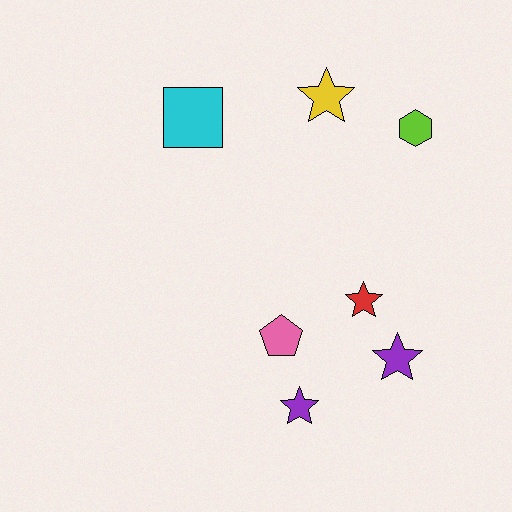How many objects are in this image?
There are 7 objects.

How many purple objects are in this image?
There are 2 purple objects.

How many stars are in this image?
There are 4 stars.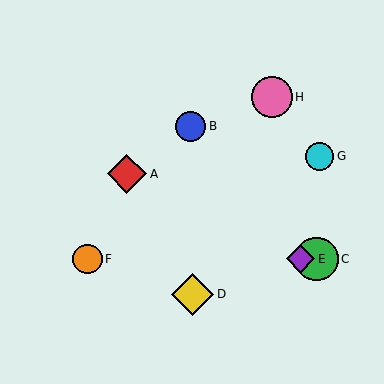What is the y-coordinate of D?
Object D is at y≈294.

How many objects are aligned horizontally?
3 objects (C, E, F) are aligned horizontally.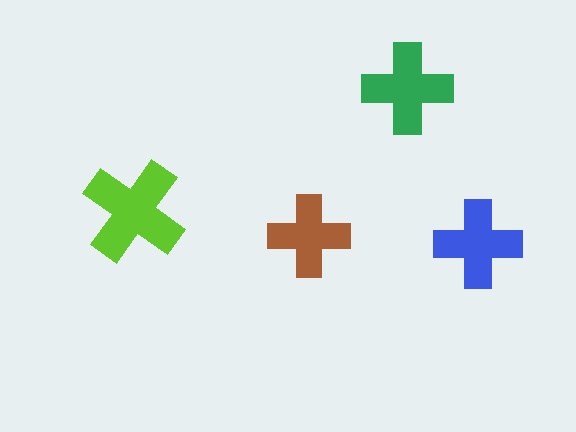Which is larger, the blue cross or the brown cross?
The blue one.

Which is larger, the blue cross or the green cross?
The green one.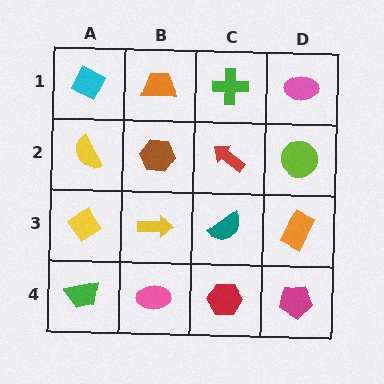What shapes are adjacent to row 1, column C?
A red arrow (row 2, column C), an orange trapezoid (row 1, column B), a pink ellipse (row 1, column D).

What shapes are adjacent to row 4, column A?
A yellow diamond (row 3, column A), a pink ellipse (row 4, column B).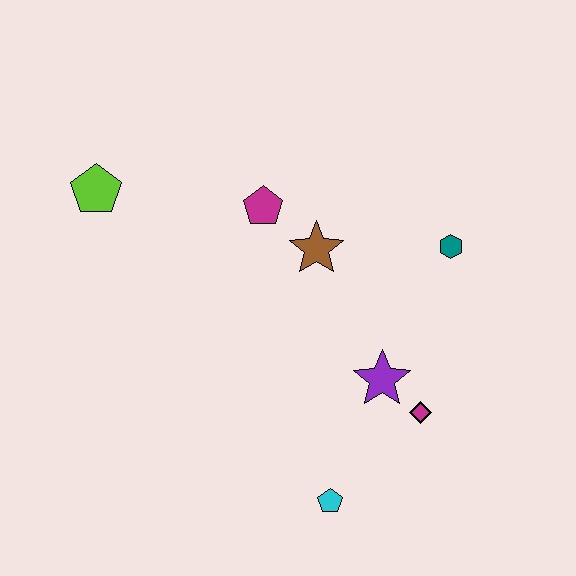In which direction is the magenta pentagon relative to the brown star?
The magenta pentagon is to the left of the brown star.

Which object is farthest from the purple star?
The lime pentagon is farthest from the purple star.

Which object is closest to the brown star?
The magenta pentagon is closest to the brown star.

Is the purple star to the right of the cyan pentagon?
Yes